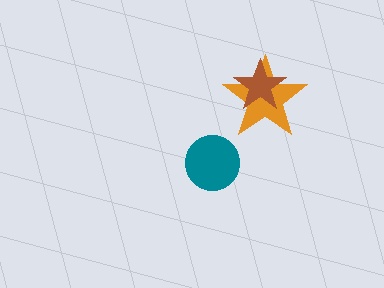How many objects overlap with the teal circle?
0 objects overlap with the teal circle.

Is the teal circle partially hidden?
No, no other shape covers it.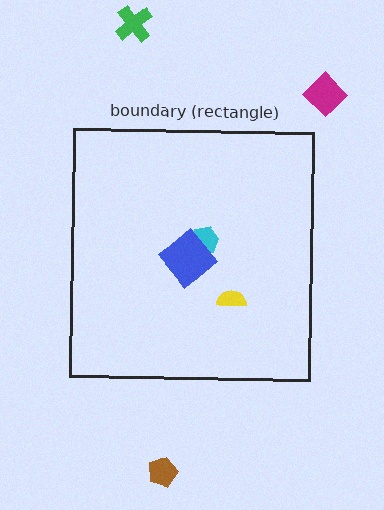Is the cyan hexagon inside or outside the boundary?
Inside.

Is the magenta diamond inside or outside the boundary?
Outside.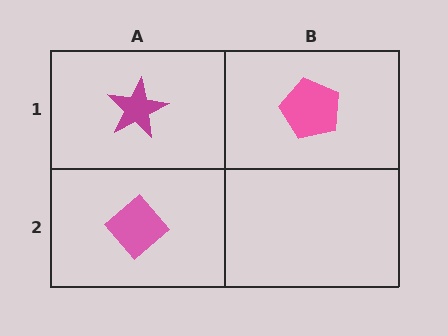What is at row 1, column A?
A magenta star.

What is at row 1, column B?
A pink pentagon.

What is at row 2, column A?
A pink diamond.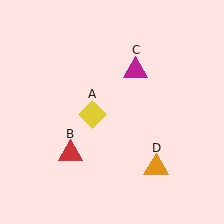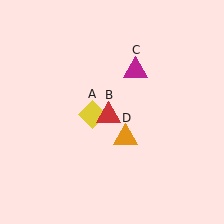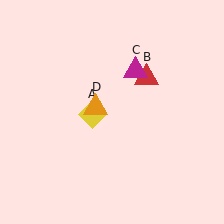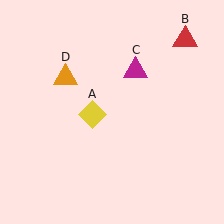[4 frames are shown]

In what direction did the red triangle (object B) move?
The red triangle (object B) moved up and to the right.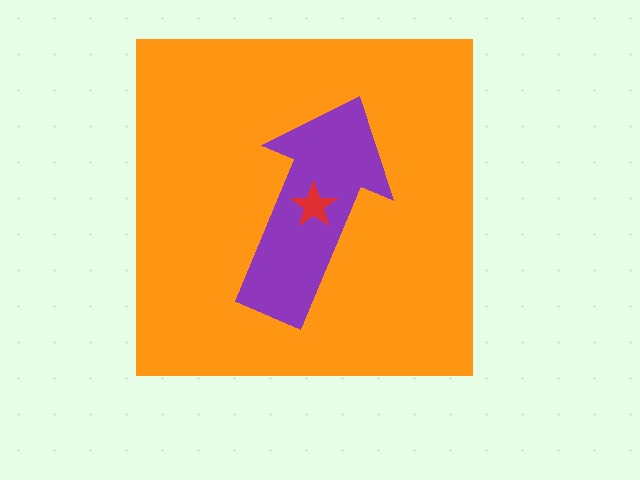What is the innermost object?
The red star.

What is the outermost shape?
The orange square.